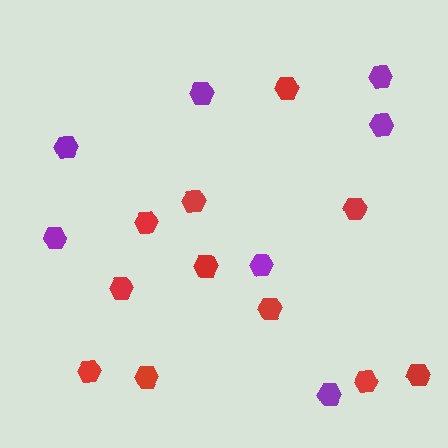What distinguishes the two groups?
There are 2 groups: one group of red hexagons (11) and one group of purple hexagons (7).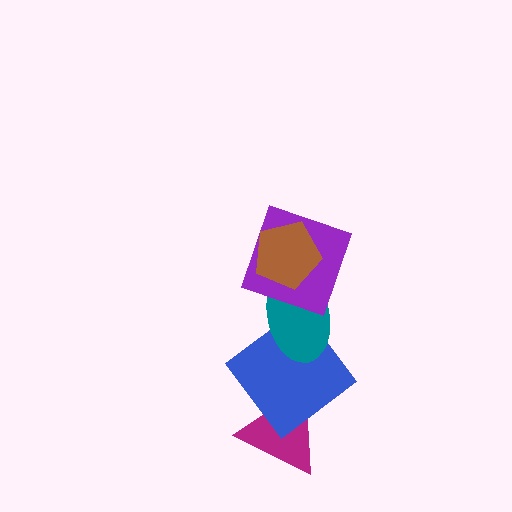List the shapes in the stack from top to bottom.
From top to bottom: the brown pentagon, the purple square, the teal ellipse, the blue diamond, the magenta triangle.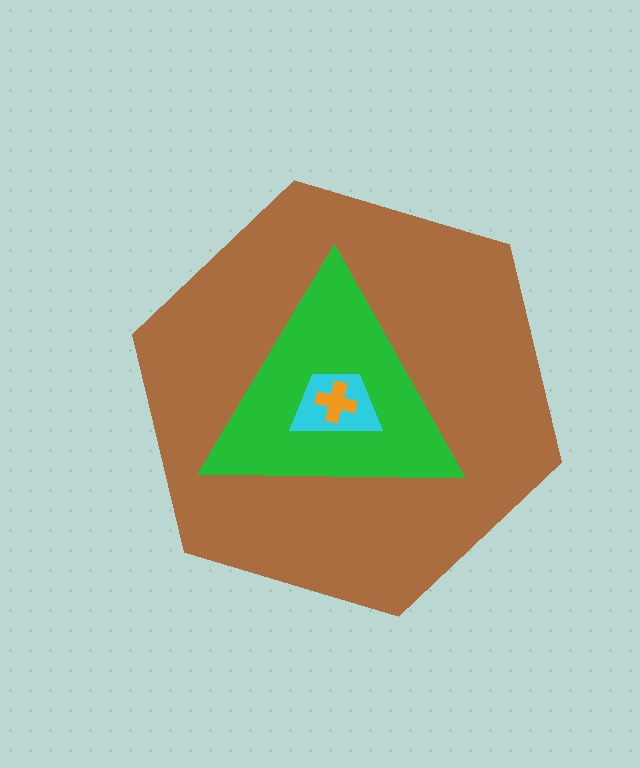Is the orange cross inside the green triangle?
Yes.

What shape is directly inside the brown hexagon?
The green triangle.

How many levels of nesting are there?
4.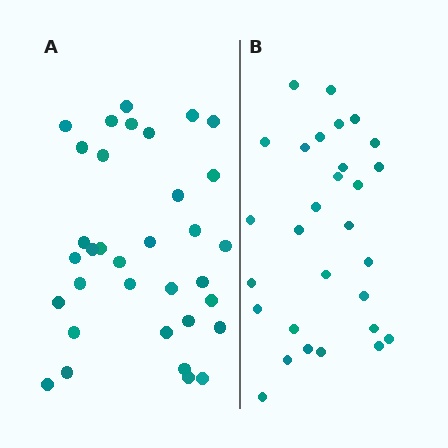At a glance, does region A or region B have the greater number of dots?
Region A (the left region) has more dots.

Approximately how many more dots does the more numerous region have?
Region A has about 5 more dots than region B.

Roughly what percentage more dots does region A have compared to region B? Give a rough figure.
About 15% more.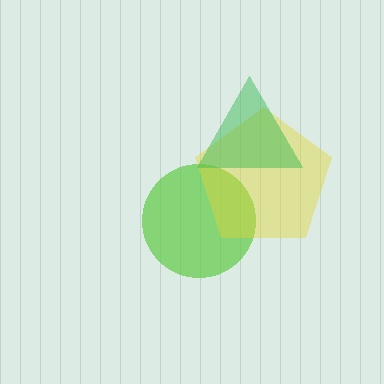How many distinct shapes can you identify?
There are 3 distinct shapes: a lime circle, a yellow pentagon, a green triangle.